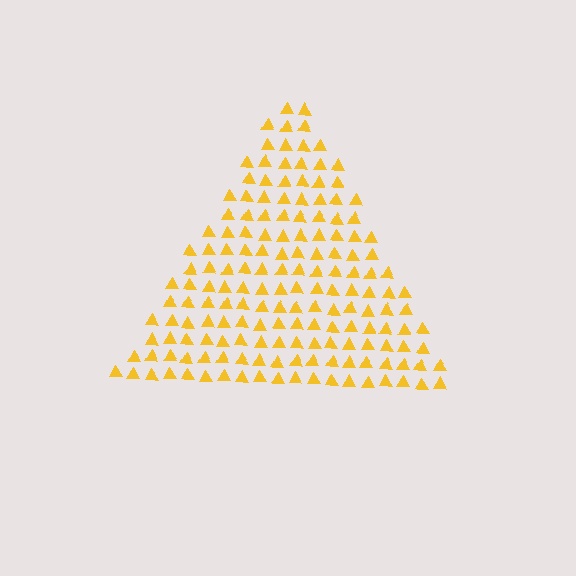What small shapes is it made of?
It is made of small triangles.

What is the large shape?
The large shape is a triangle.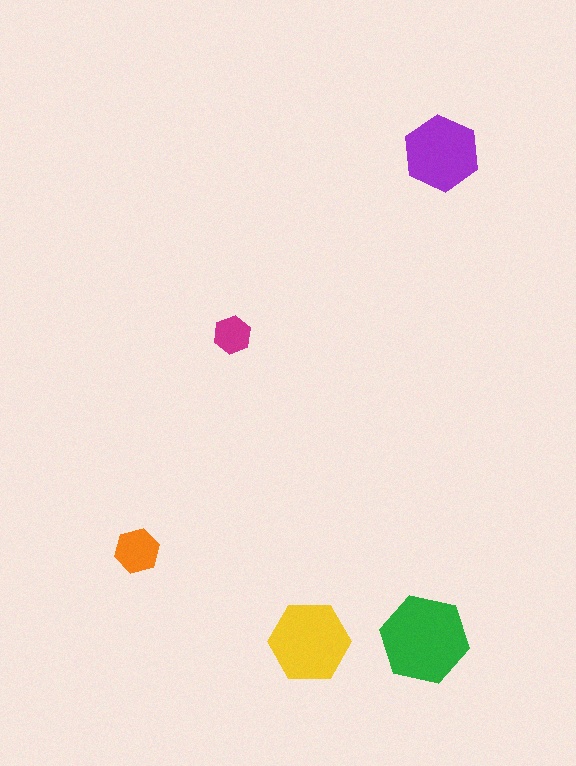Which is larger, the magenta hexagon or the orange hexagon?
The orange one.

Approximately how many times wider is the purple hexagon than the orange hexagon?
About 1.5 times wider.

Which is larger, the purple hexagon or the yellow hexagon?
The yellow one.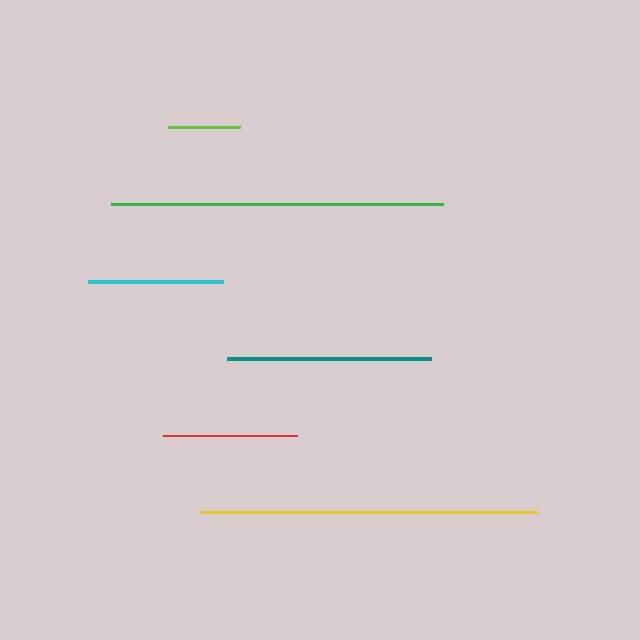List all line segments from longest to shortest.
From longest to shortest: yellow, green, teal, cyan, red, lime.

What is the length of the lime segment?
The lime segment is approximately 72 pixels long.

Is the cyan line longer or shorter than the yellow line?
The yellow line is longer than the cyan line.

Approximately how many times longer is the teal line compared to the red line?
The teal line is approximately 1.5 times the length of the red line.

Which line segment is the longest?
The yellow line is the longest at approximately 338 pixels.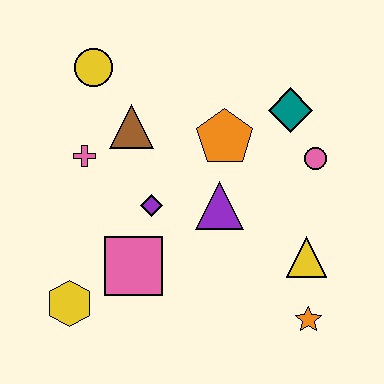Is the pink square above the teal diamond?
No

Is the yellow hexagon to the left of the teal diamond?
Yes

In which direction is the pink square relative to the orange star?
The pink square is to the left of the orange star.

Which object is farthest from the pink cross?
The orange star is farthest from the pink cross.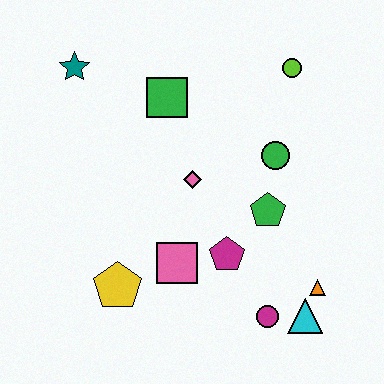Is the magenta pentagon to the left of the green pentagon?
Yes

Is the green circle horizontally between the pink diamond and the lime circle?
Yes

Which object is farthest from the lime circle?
The yellow pentagon is farthest from the lime circle.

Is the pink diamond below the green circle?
Yes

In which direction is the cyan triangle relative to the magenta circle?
The cyan triangle is to the right of the magenta circle.